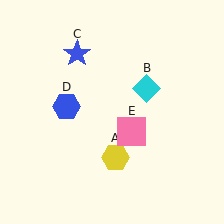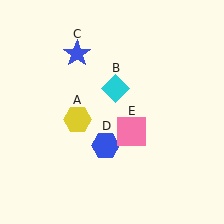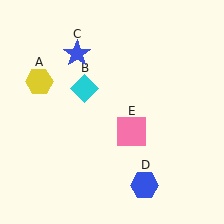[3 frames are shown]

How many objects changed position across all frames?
3 objects changed position: yellow hexagon (object A), cyan diamond (object B), blue hexagon (object D).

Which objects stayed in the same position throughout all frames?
Blue star (object C) and pink square (object E) remained stationary.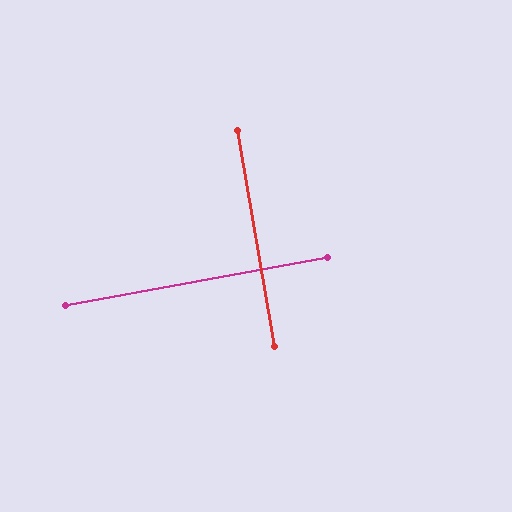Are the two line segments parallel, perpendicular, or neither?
Perpendicular — they meet at approximately 89°.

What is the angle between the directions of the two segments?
Approximately 89 degrees.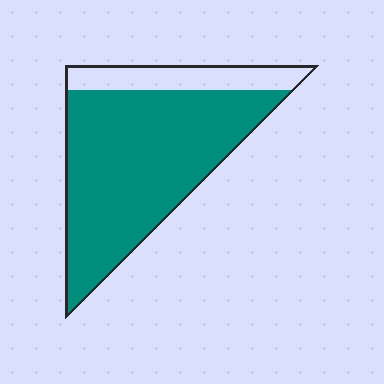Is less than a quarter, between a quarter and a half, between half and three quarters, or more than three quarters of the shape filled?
More than three quarters.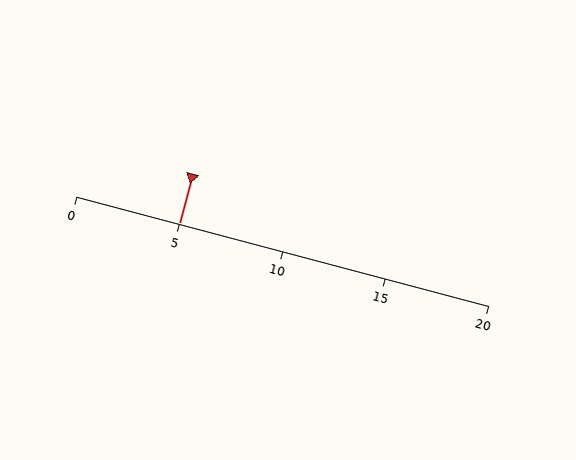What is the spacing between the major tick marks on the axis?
The major ticks are spaced 5 apart.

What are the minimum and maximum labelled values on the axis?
The axis runs from 0 to 20.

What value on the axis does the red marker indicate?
The marker indicates approximately 5.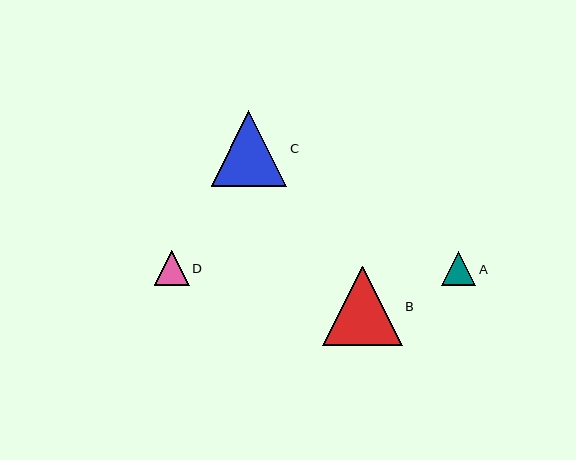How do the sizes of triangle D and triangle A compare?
Triangle D and triangle A are approximately the same size.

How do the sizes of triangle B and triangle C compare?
Triangle B and triangle C are approximately the same size.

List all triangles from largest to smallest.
From largest to smallest: B, C, D, A.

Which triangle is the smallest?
Triangle A is the smallest with a size of approximately 34 pixels.